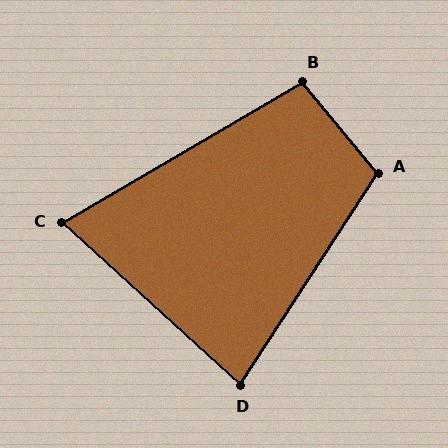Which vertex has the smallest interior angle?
C, at approximately 73 degrees.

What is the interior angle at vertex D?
Approximately 81 degrees (acute).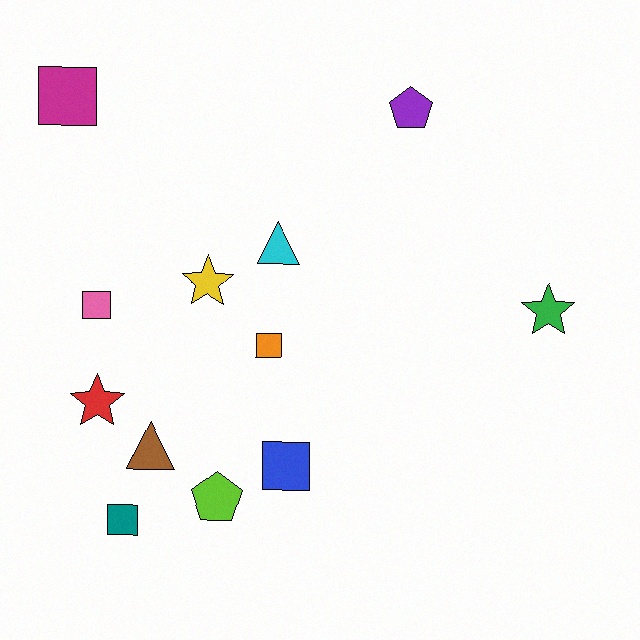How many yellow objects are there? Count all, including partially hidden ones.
There is 1 yellow object.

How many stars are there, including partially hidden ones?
There are 3 stars.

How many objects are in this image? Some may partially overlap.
There are 12 objects.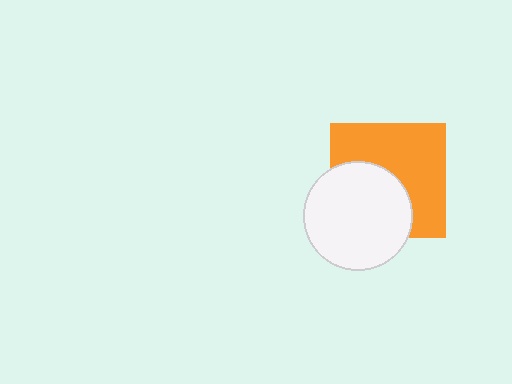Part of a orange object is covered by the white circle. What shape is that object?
It is a square.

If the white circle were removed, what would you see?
You would see the complete orange square.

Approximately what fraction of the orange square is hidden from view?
Roughly 43% of the orange square is hidden behind the white circle.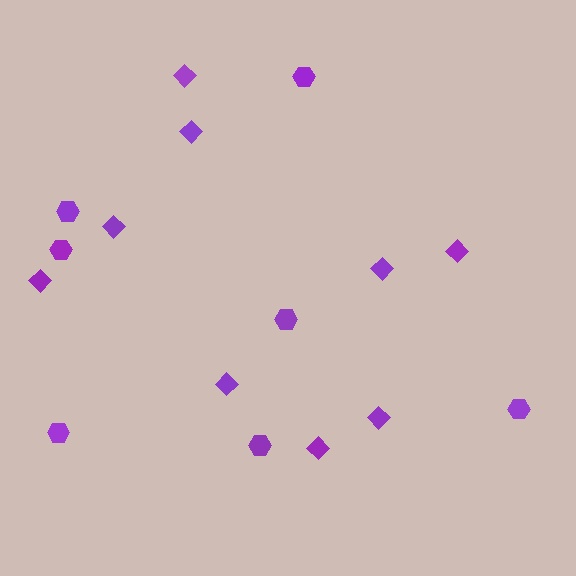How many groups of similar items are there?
There are 2 groups: one group of hexagons (7) and one group of diamonds (9).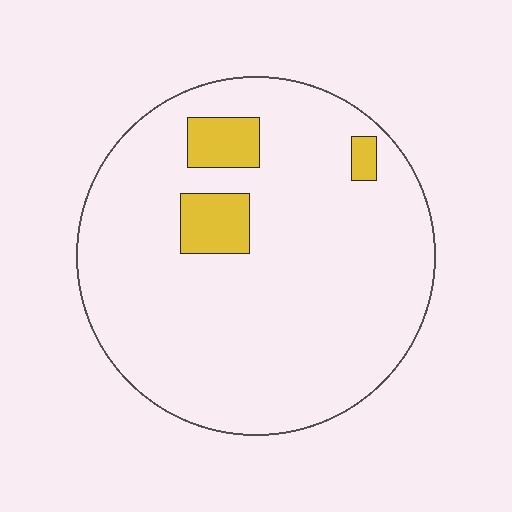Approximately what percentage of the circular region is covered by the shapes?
Approximately 10%.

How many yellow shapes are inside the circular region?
3.